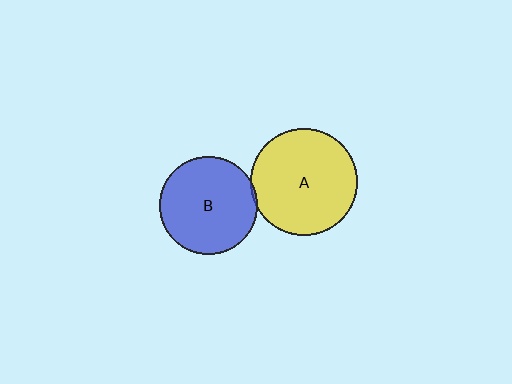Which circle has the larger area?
Circle A (yellow).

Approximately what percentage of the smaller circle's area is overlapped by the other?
Approximately 5%.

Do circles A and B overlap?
Yes.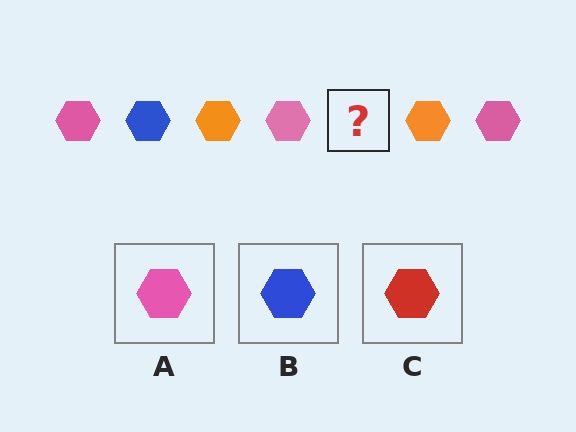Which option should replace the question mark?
Option B.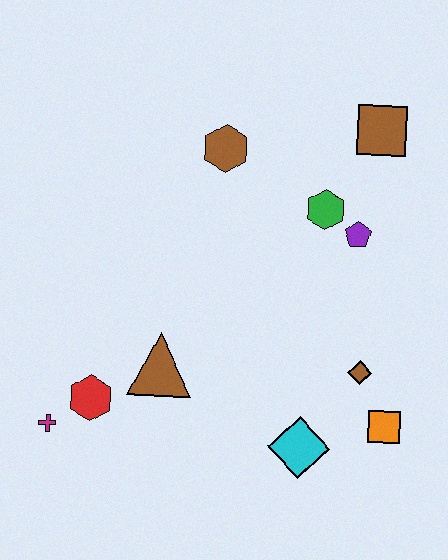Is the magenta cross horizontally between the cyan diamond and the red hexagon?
No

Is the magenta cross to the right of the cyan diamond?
No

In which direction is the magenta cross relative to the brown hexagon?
The magenta cross is below the brown hexagon.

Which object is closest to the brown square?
The green hexagon is closest to the brown square.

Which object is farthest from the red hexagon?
The brown square is farthest from the red hexagon.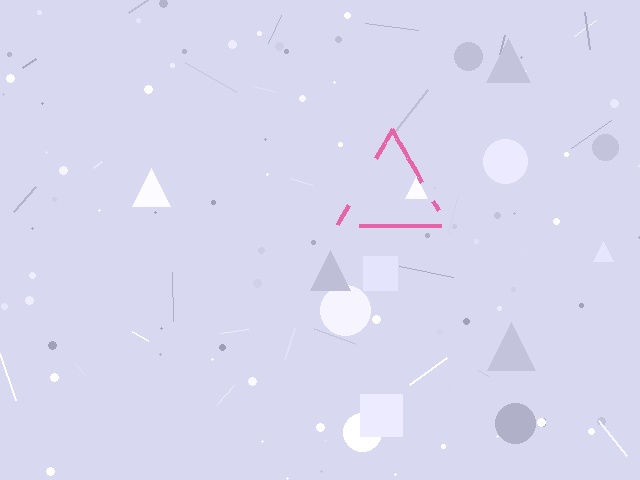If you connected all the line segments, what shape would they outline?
They would outline a triangle.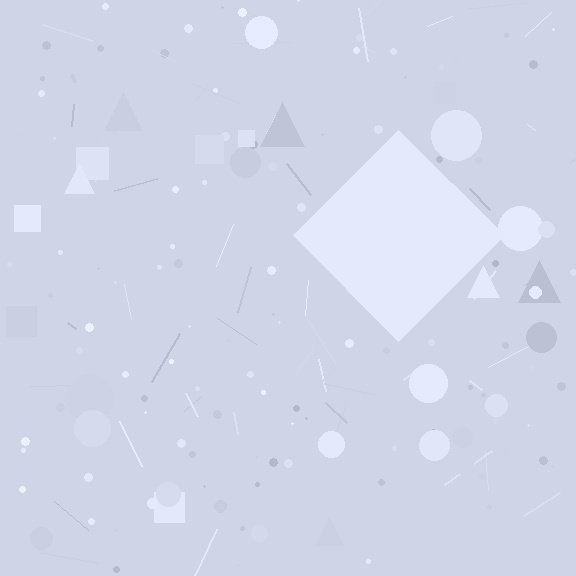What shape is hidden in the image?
A diamond is hidden in the image.